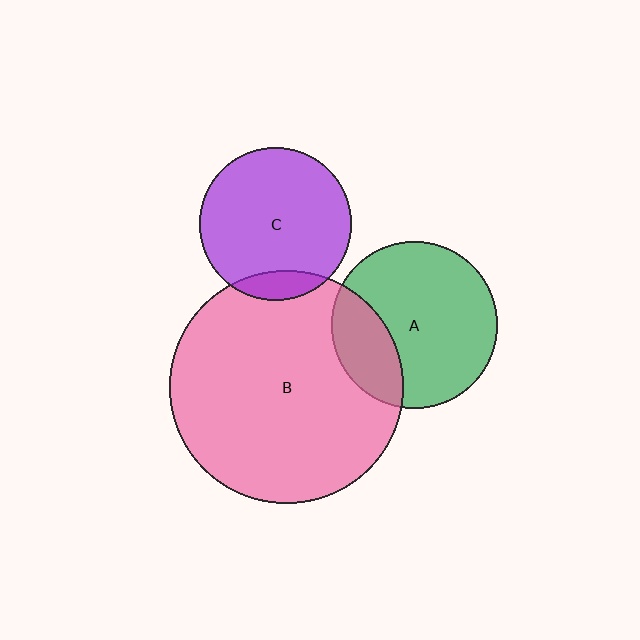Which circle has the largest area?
Circle B (pink).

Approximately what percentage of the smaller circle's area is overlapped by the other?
Approximately 25%.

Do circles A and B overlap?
Yes.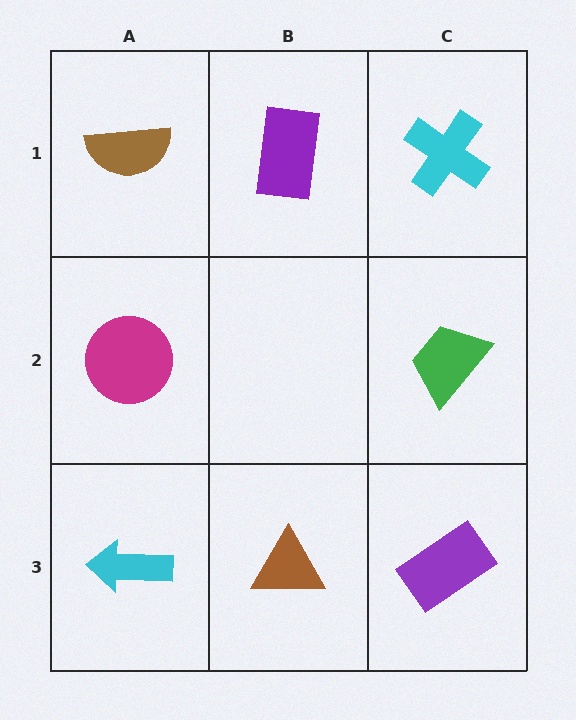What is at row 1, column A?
A brown semicircle.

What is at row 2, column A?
A magenta circle.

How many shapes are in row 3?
3 shapes.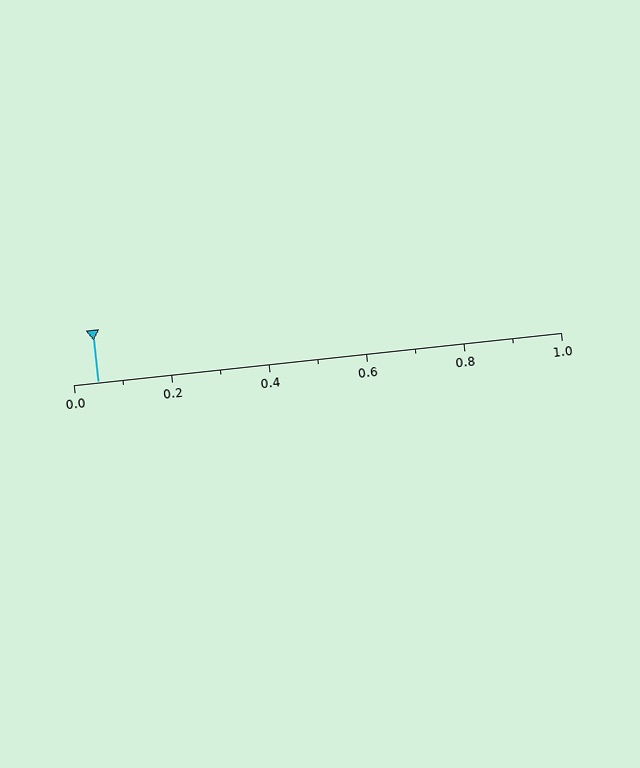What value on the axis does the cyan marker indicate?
The marker indicates approximately 0.05.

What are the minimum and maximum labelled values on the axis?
The axis runs from 0.0 to 1.0.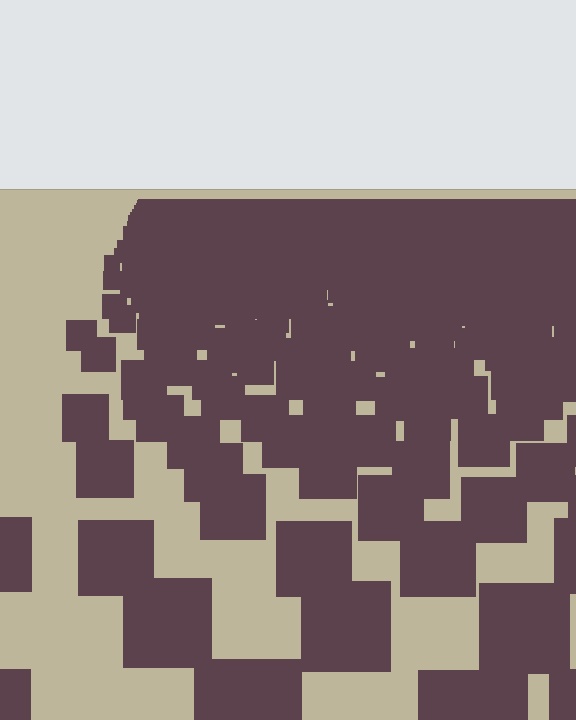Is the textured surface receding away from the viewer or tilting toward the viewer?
The surface is receding away from the viewer. Texture elements get smaller and denser toward the top.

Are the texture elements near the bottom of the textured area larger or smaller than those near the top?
Larger. Near the bottom, elements are closer to the viewer and appear at a bigger on-screen size.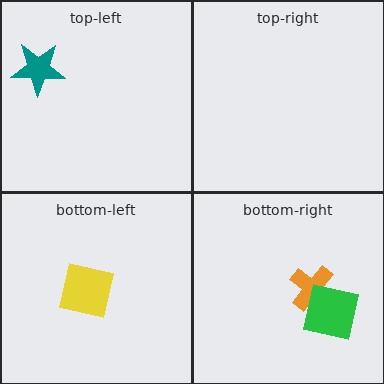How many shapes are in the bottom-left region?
1.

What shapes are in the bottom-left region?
The yellow square.